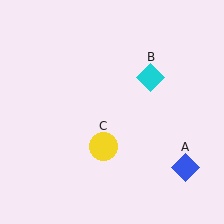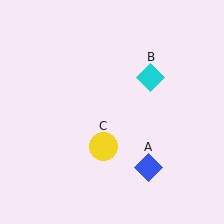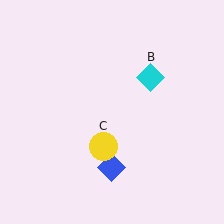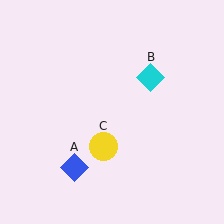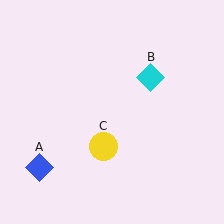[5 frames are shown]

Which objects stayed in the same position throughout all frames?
Cyan diamond (object B) and yellow circle (object C) remained stationary.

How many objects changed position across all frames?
1 object changed position: blue diamond (object A).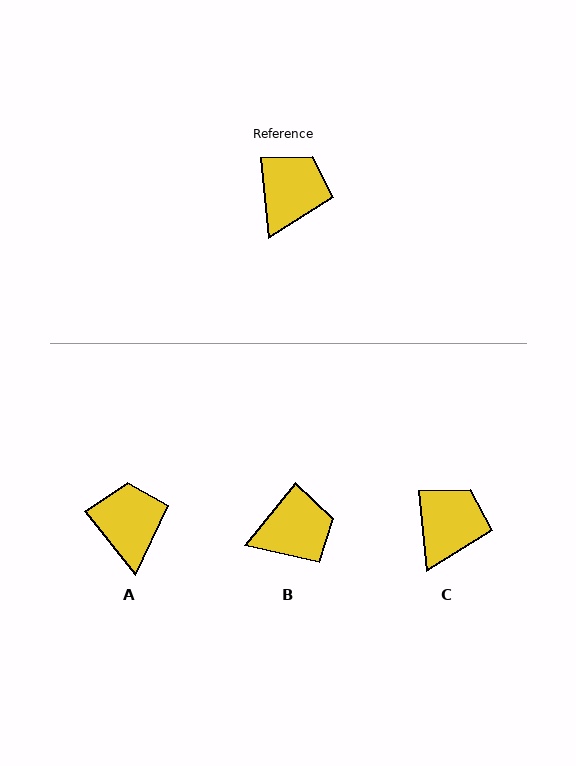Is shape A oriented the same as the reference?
No, it is off by about 33 degrees.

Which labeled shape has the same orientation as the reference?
C.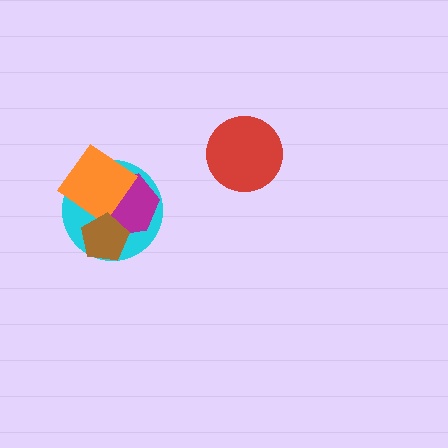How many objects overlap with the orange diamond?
2 objects overlap with the orange diamond.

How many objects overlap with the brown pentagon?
2 objects overlap with the brown pentagon.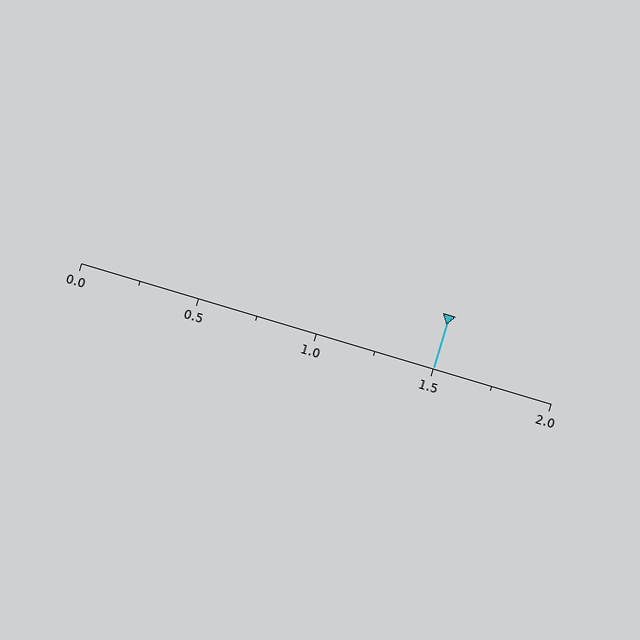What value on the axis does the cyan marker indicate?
The marker indicates approximately 1.5.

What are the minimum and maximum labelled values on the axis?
The axis runs from 0.0 to 2.0.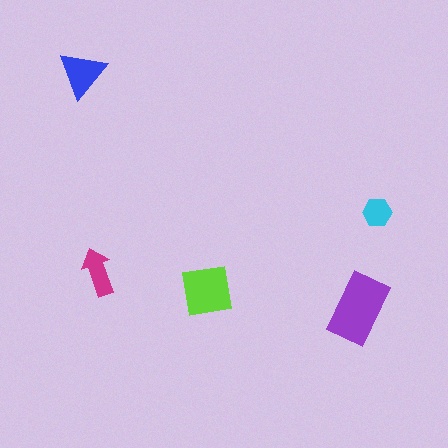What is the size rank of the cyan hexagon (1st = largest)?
5th.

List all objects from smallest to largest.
The cyan hexagon, the magenta arrow, the blue triangle, the lime square, the purple rectangle.